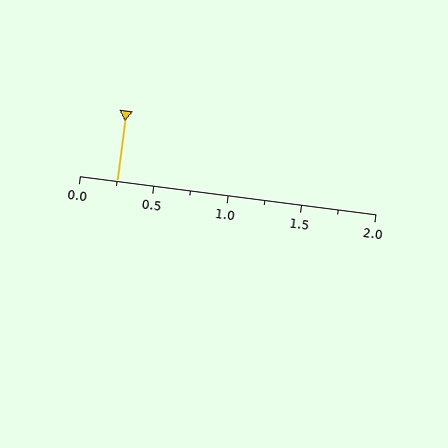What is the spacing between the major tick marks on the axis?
The major ticks are spaced 0.5 apart.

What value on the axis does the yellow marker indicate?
The marker indicates approximately 0.25.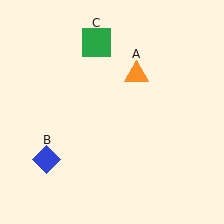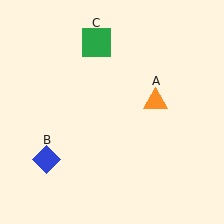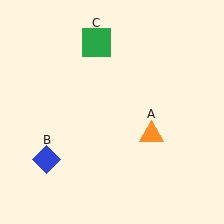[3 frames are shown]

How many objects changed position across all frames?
1 object changed position: orange triangle (object A).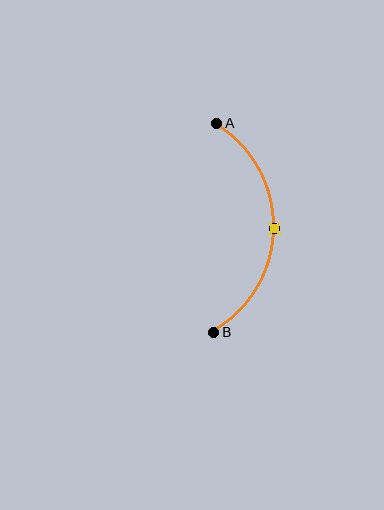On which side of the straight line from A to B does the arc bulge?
The arc bulges to the right of the straight line connecting A and B.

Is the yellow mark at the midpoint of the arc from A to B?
Yes. The yellow mark lies on the arc at equal arc-length from both A and B — it is the arc midpoint.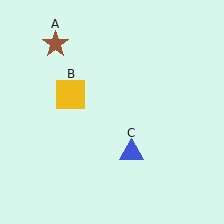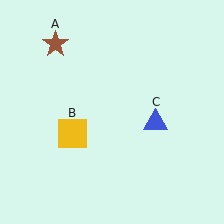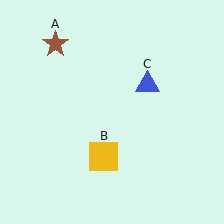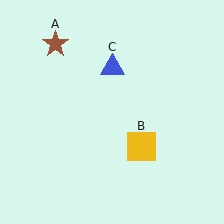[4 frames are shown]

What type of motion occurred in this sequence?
The yellow square (object B), blue triangle (object C) rotated counterclockwise around the center of the scene.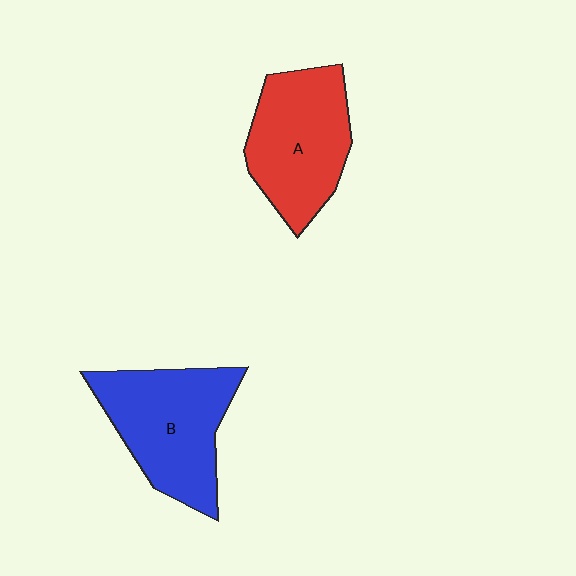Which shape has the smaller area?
Shape A (red).